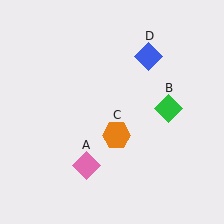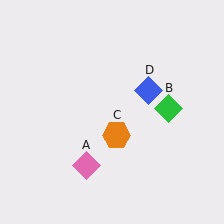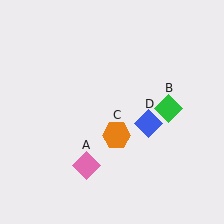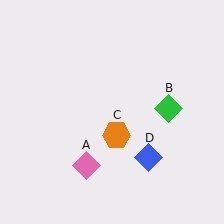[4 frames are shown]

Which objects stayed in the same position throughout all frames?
Pink diamond (object A) and green diamond (object B) and orange hexagon (object C) remained stationary.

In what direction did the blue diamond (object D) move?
The blue diamond (object D) moved down.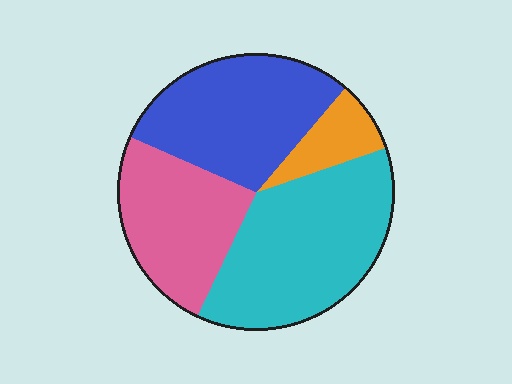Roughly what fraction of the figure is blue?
Blue covers roughly 30% of the figure.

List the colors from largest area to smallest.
From largest to smallest: cyan, blue, pink, orange.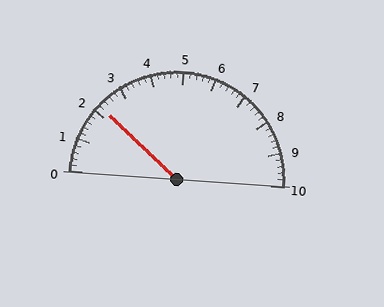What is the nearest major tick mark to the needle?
The nearest major tick mark is 2.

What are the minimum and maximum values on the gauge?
The gauge ranges from 0 to 10.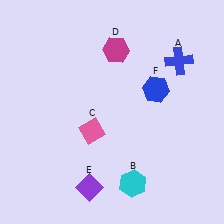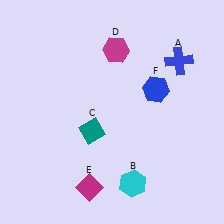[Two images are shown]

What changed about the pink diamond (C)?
In Image 1, C is pink. In Image 2, it changed to teal.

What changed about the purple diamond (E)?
In Image 1, E is purple. In Image 2, it changed to magenta.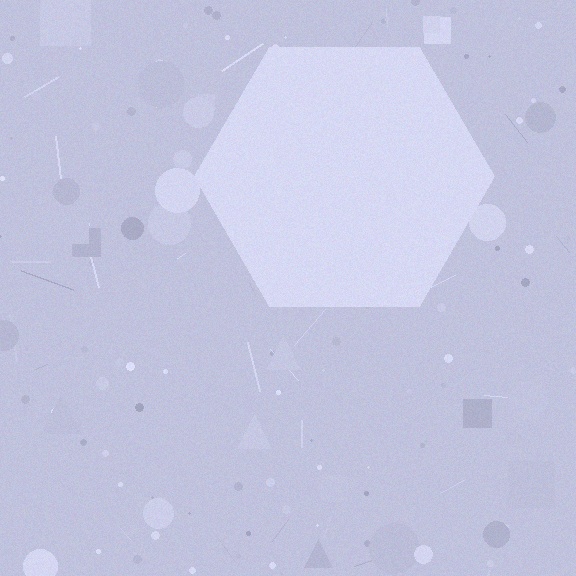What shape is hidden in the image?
A hexagon is hidden in the image.